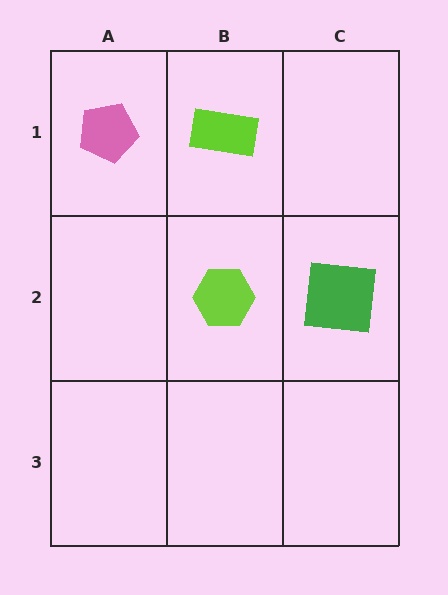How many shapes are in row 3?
0 shapes.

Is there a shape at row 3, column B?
No, that cell is empty.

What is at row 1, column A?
A pink pentagon.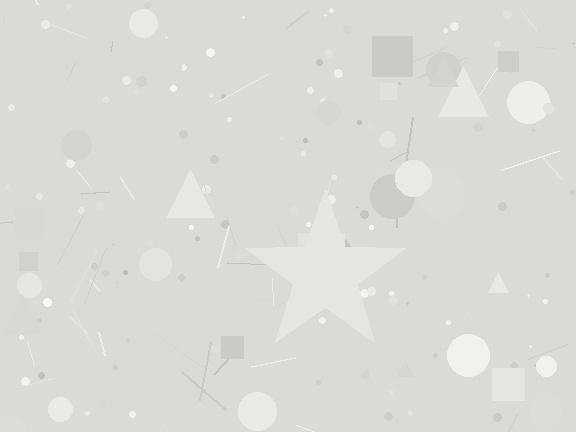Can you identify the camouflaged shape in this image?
The camouflaged shape is a star.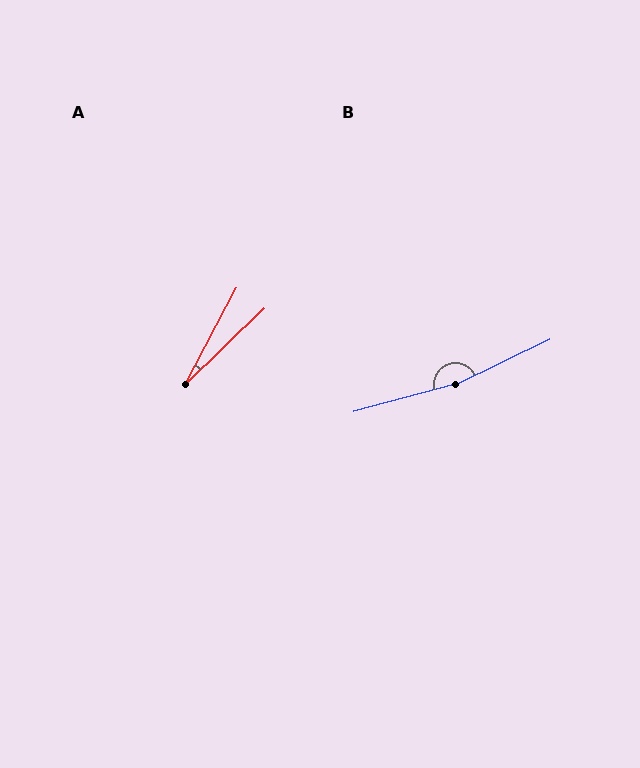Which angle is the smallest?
A, at approximately 18 degrees.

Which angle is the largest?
B, at approximately 169 degrees.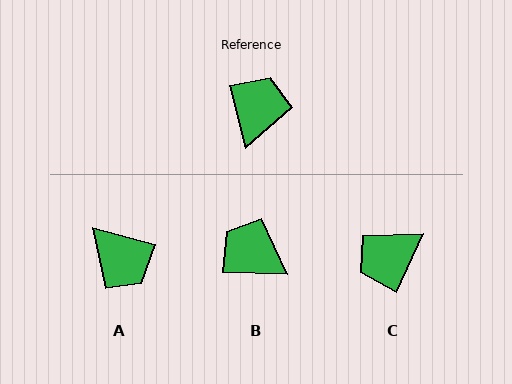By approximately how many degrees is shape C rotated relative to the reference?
Approximately 141 degrees counter-clockwise.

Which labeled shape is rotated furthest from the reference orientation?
C, about 141 degrees away.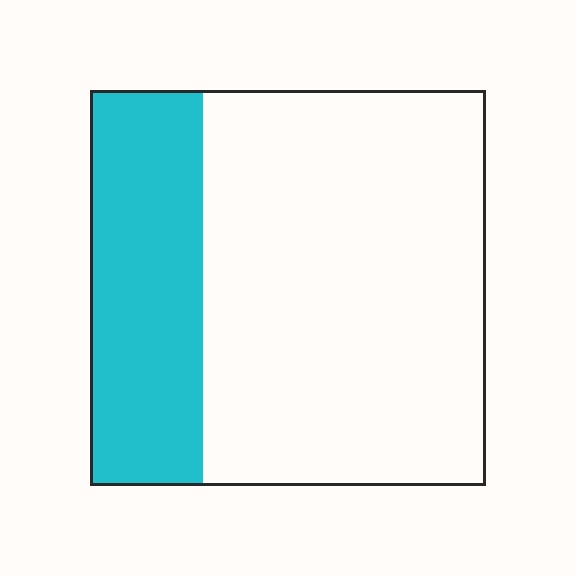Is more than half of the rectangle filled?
No.